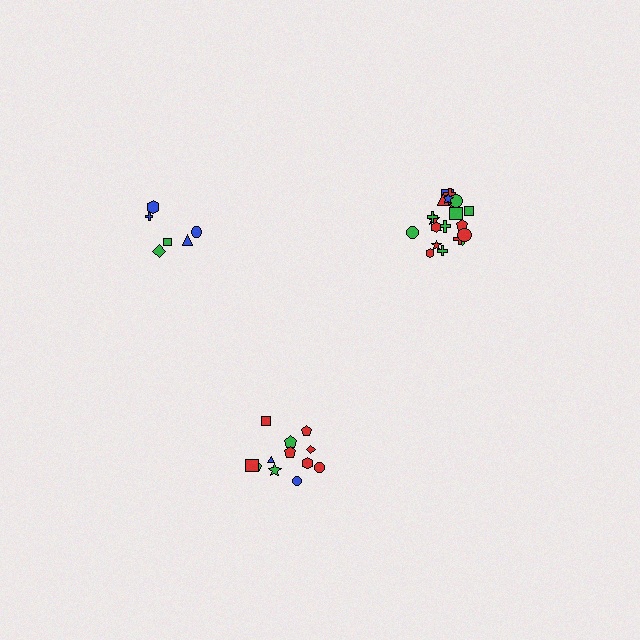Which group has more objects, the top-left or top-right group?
The top-right group.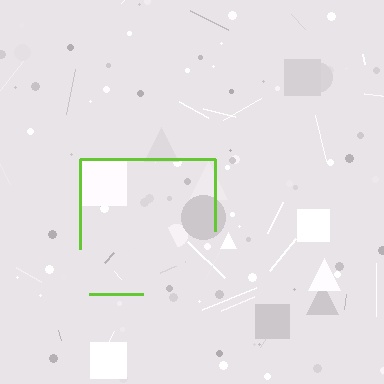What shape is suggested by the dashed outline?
The dashed outline suggests a square.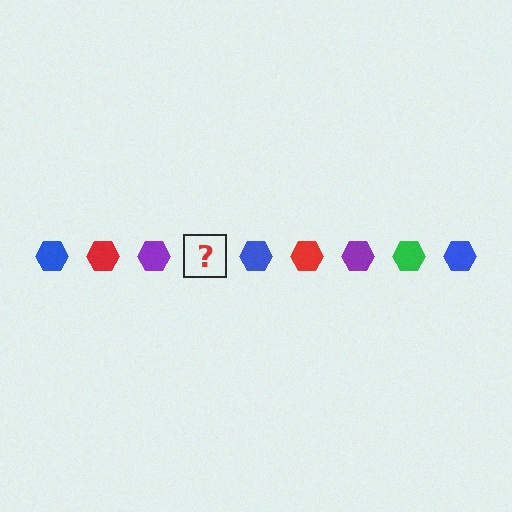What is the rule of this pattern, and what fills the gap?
The rule is that the pattern cycles through blue, red, purple, green hexagons. The gap should be filled with a green hexagon.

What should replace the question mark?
The question mark should be replaced with a green hexagon.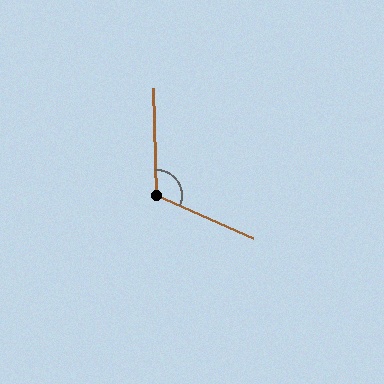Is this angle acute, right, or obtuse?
It is obtuse.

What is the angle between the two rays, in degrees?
Approximately 116 degrees.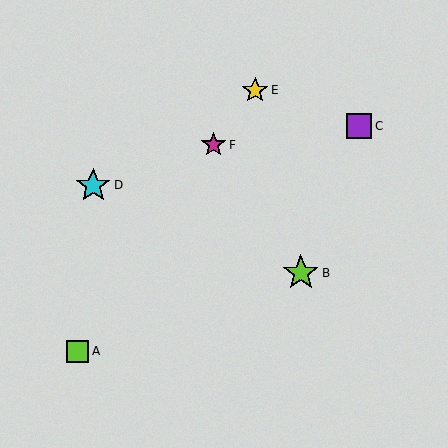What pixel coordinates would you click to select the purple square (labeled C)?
Click at (359, 126) to select the purple square C.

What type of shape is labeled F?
Shape F is a magenta star.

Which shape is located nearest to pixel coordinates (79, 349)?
The lime square (labeled A) at (78, 351) is nearest to that location.